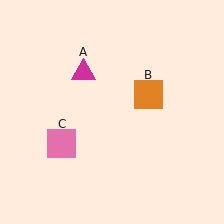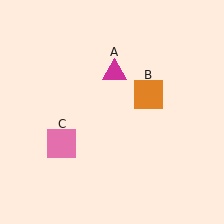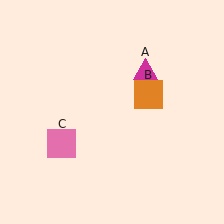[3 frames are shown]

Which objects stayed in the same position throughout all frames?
Orange square (object B) and pink square (object C) remained stationary.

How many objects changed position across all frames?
1 object changed position: magenta triangle (object A).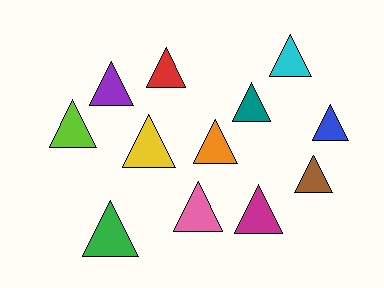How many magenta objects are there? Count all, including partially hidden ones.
There is 1 magenta object.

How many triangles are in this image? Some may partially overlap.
There are 12 triangles.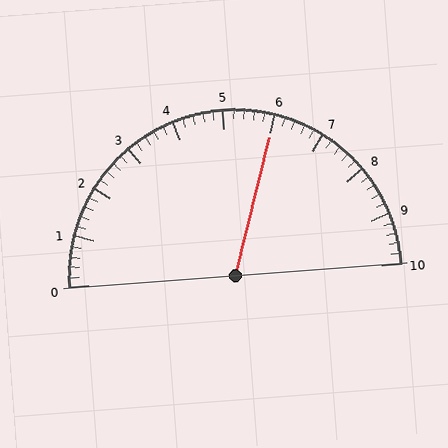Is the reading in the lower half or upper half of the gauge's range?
The reading is in the upper half of the range (0 to 10).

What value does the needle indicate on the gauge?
The needle indicates approximately 6.0.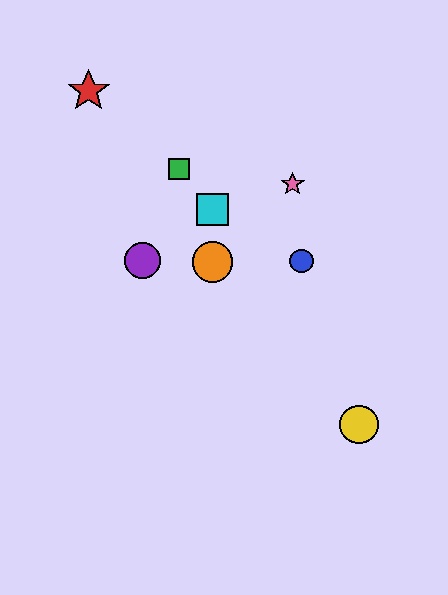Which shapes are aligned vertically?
The orange circle, the cyan square are aligned vertically.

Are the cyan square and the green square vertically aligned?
No, the cyan square is at x≈212 and the green square is at x≈179.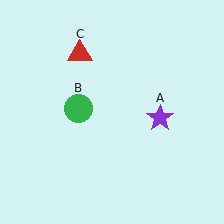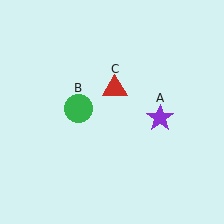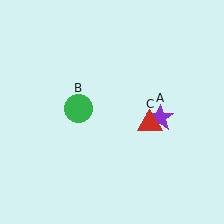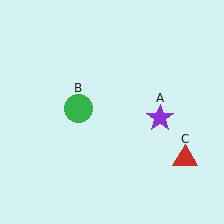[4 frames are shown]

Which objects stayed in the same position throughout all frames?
Purple star (object A) and green circle (object B) remained stationary.